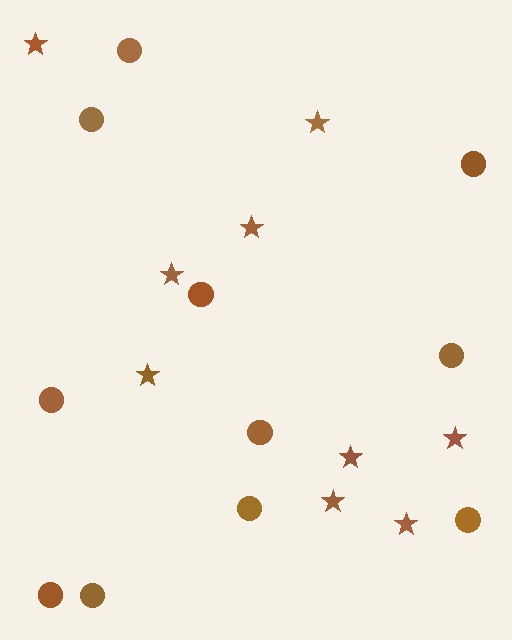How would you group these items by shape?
There are 2 groups: one group of stars (9) and one group of circles (11).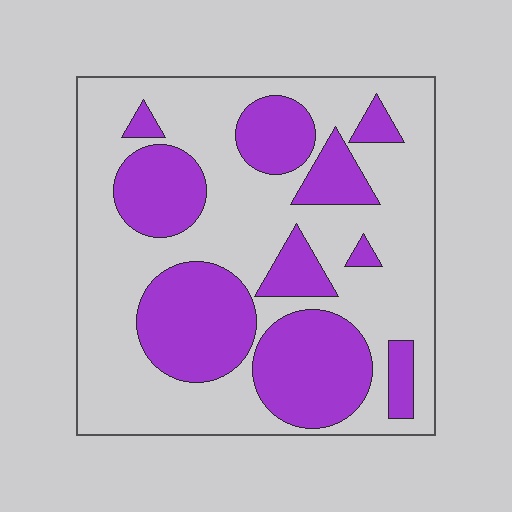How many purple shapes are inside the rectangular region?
10.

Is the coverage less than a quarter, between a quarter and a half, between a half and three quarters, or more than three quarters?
Between a quarter and a half.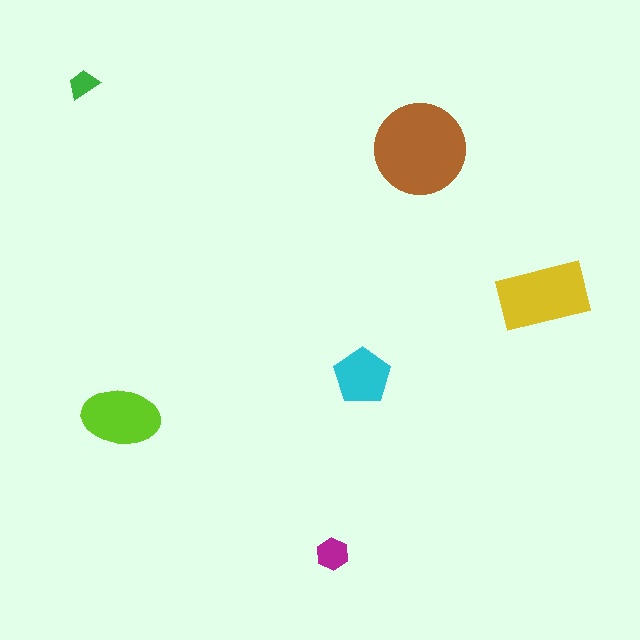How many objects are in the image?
There are 6 objects in the image.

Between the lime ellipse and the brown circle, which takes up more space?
The brown circle.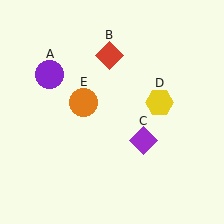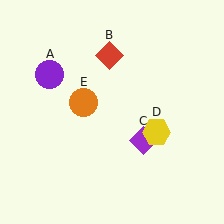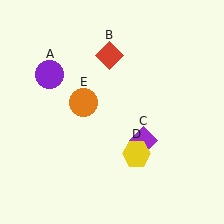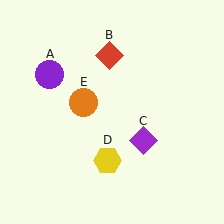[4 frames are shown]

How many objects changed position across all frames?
1 object changed position: yellow hexagon (object D).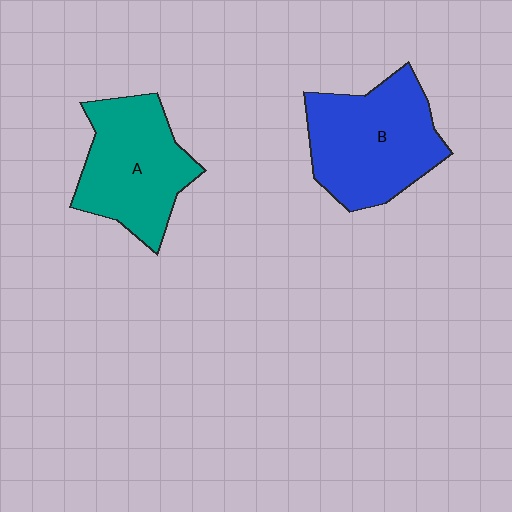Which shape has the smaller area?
Shape A (teal).